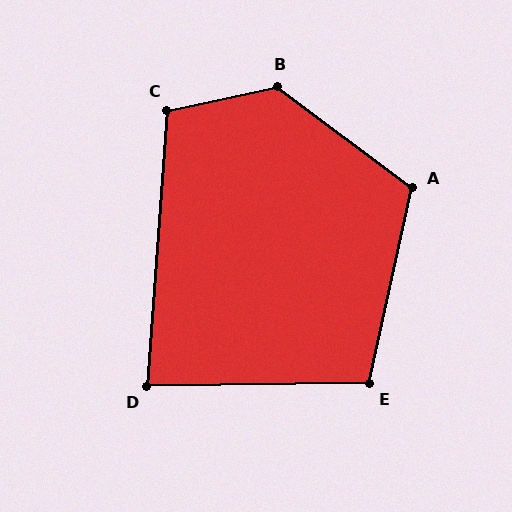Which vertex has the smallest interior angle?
D, at approximately 85 degrees.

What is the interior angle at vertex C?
Approximately 106 degrees (obtuse).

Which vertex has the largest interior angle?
B, at approximately 131 degrees.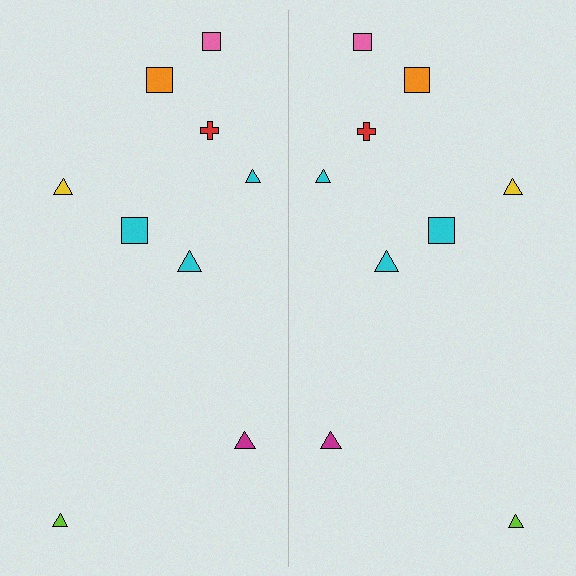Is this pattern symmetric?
Yes, this pattern has bilateral (reflection) symmetry.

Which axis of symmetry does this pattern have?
The pattern has a vertical axis of symmetry running through the center of the image.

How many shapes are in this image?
There are 18 shapes in this image.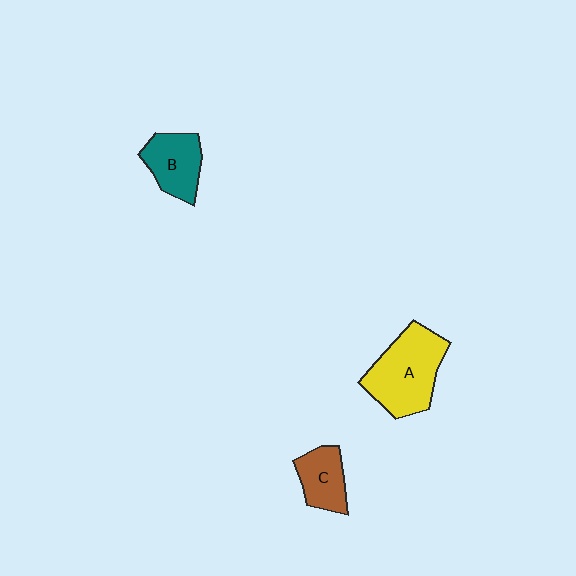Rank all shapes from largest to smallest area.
From largest to smallest: A (yellow), B (teal), C (brown).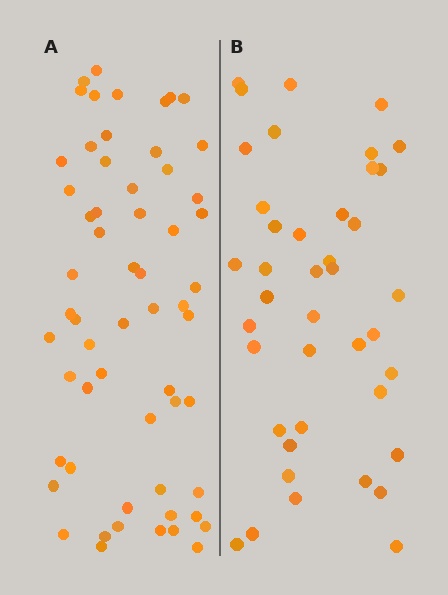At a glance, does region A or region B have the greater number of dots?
Region A (the left region) has more dots.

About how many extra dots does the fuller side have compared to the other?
Region A has approximately 20 more dots than region B.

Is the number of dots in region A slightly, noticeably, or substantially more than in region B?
Region A has noticeably more, but not dramatically so. The ratio is roughly 1.4 to 1.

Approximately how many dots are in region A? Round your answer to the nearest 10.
About 60 dots. (The exact count is 59, which rounds to 60.)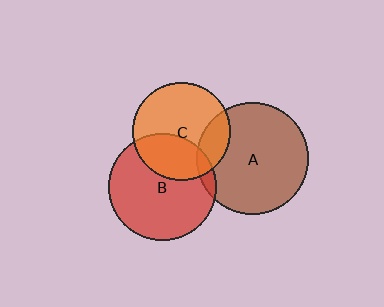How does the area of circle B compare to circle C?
Approximately 1.2 times.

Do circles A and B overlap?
Yes.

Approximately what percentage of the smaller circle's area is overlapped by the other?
Approximately 5%.